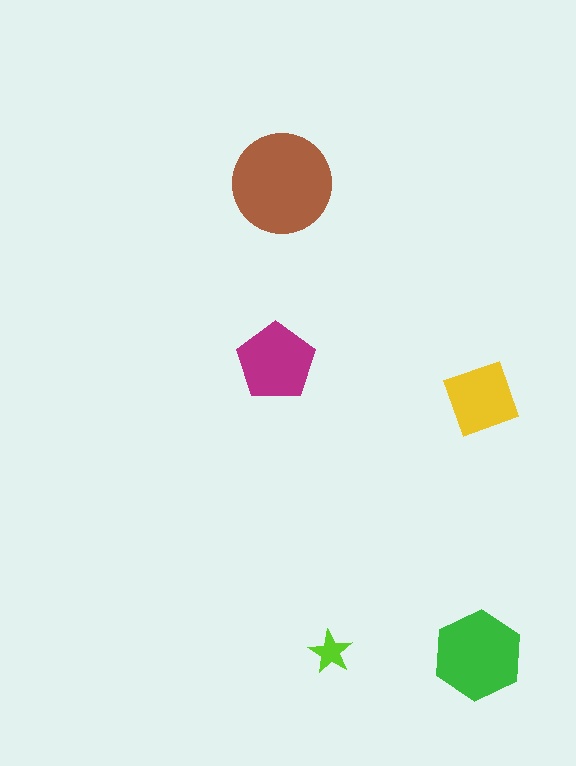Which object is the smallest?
The lime star.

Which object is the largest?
The brown circle.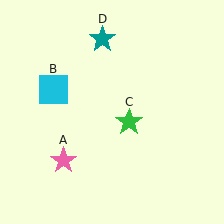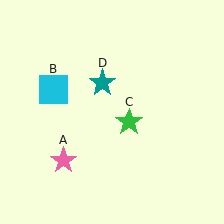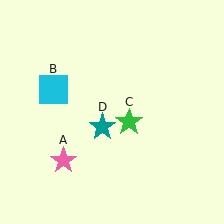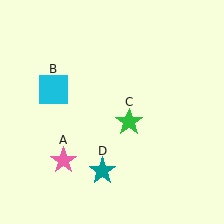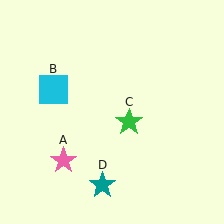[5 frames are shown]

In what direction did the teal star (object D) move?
The teal star (object D) moved down.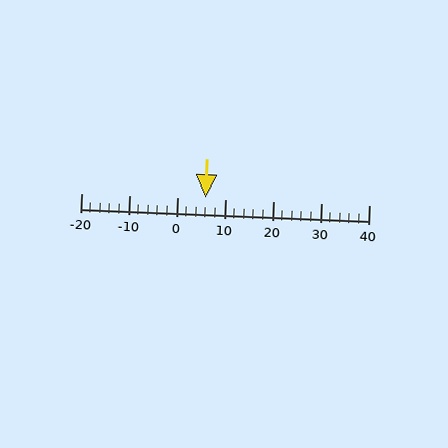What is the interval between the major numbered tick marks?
The major tick marks are spaced 10 units apart.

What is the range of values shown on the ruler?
The ruler shows values from -20 to 40.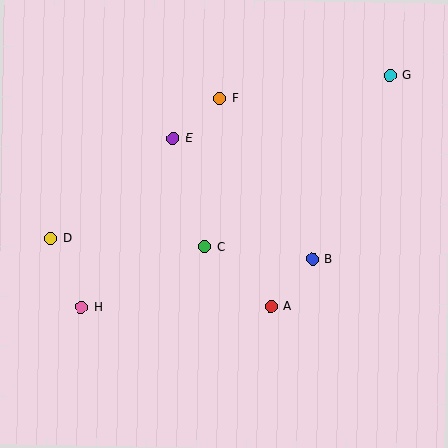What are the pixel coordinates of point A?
Point A is at (271, 306).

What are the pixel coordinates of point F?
Point F is at (220, 98).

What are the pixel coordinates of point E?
Point E is at (173, 139).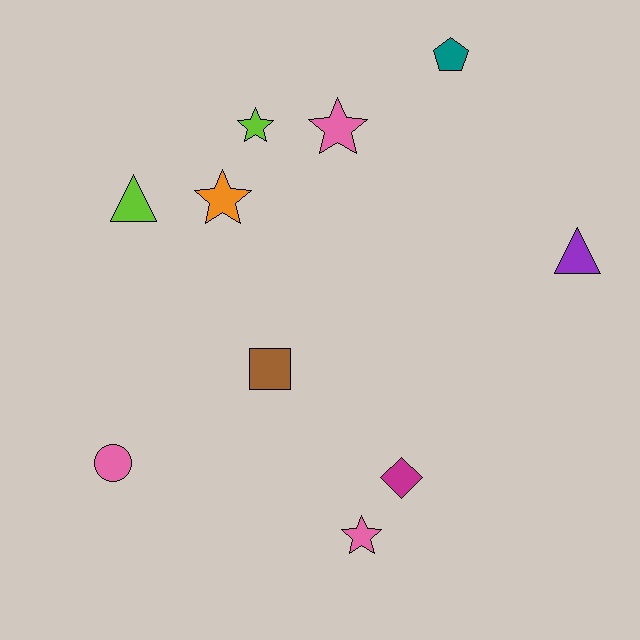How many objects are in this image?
There are 10 objects.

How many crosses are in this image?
There are no crosses.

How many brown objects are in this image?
There is 1 brown object.